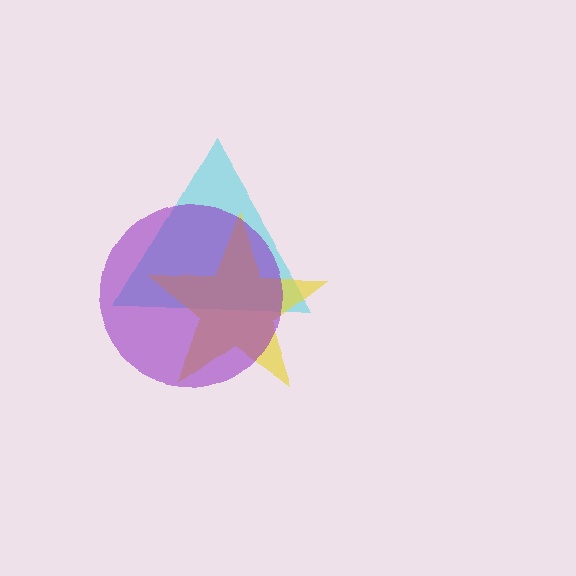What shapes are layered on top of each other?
The layered shapes are: a cyan triangle, a yellow star, a purple circle.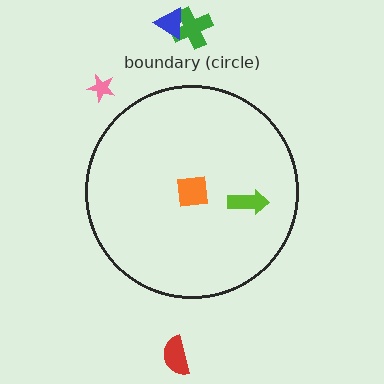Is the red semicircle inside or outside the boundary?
Outside.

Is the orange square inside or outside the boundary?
Inside.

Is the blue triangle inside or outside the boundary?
Outside.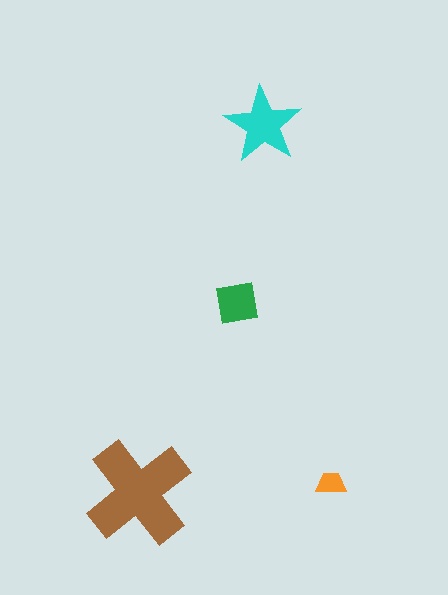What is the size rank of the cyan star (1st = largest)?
2nd.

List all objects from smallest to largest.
The orange trapezoid, the green square, the cyan star, the brown cross.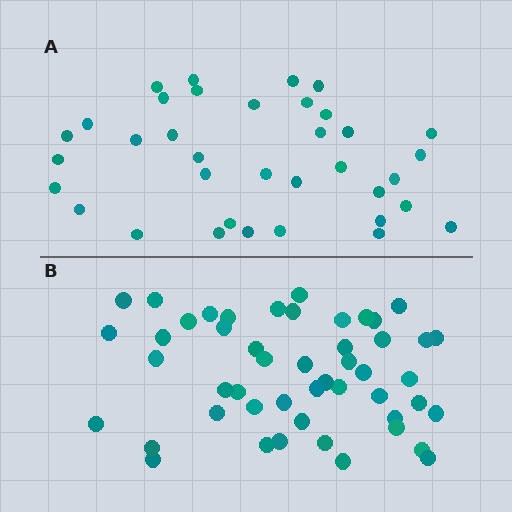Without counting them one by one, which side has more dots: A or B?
Region B (the bottom region) has more dots.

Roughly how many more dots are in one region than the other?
Region B has approximately 15 more dots than region A.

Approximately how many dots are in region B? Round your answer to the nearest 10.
About 50 dots. (The exact count is 49, which rounds to 50.)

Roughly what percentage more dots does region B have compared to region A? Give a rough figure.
About 35% more.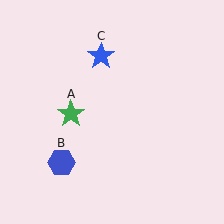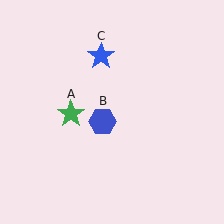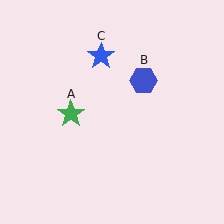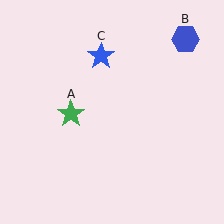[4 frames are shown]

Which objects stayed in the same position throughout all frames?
Green star (object A) and blue star (object C) remained stationary.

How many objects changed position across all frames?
1 object changed position: blue hexagon (object B).